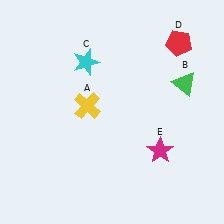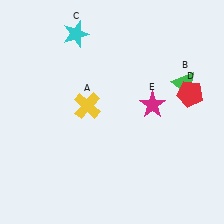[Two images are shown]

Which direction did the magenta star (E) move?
The magenta star (E) moved up.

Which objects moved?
The objects that moved are: the cyan star (C), the red pentagon (D), the magenta star (E).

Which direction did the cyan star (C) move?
The cyan star (C) moved up.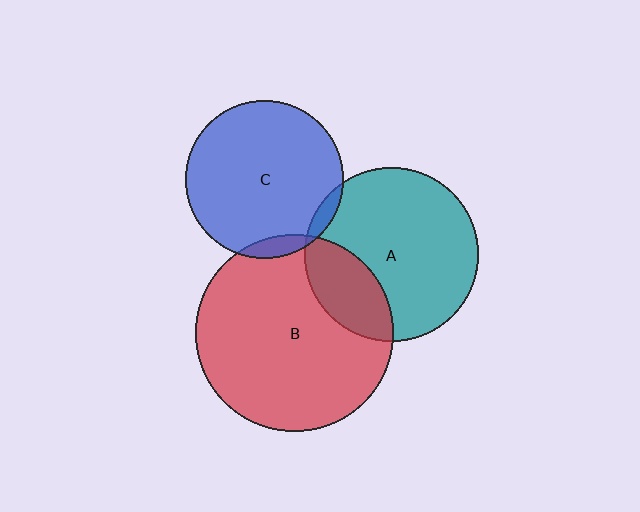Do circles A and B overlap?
Yes.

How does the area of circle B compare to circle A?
Approximately 1.3 times.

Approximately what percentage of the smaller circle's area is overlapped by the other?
Approximately 25%.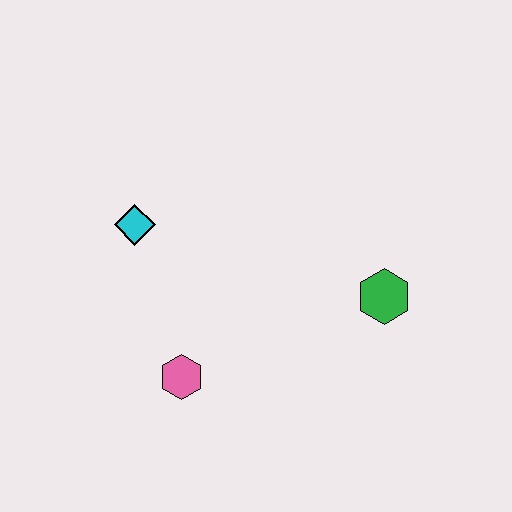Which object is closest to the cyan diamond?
The pink hexagon is closest to the cyan diamond.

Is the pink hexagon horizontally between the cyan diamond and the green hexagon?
Yes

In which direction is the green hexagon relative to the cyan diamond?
The green hexagon is to the right of the cyan diamond.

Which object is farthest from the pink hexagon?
The green hexagon is farthest from the pink hexagon.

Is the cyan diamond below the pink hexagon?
No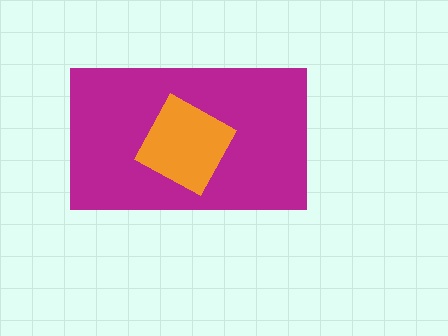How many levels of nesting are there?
2.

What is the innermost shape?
The orange diamond.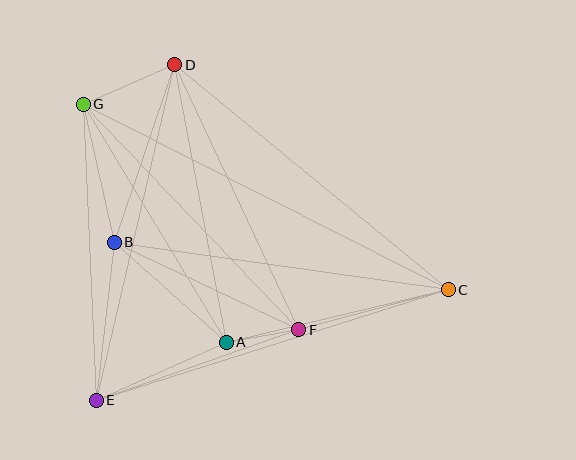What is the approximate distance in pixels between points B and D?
The distance between B and D is approximately 188 pixels.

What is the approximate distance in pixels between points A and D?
The distance between A and D is approximately 283 pixels.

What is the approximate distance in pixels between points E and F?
The distance between E and F is approximately 214 pixels.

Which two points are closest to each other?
Points A and F are closest to each other.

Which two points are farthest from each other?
Points C and G are farthest from each other.